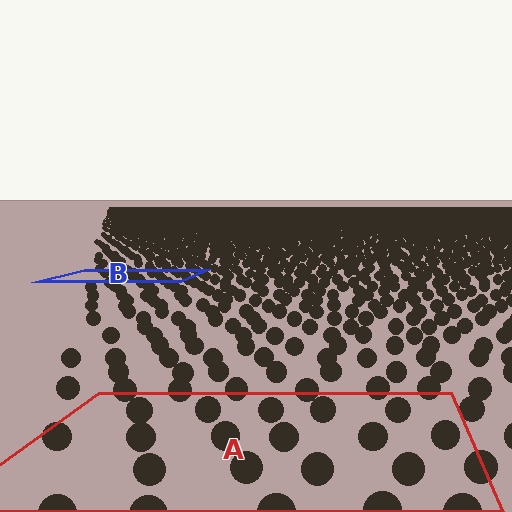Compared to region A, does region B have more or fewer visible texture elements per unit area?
Region B has more texture elements per unit area — they are packed more densely because it is farther away.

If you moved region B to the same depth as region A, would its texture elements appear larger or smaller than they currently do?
They would appear larger. At a closer depth, the same texture elements are projected at a bigger on-screen size.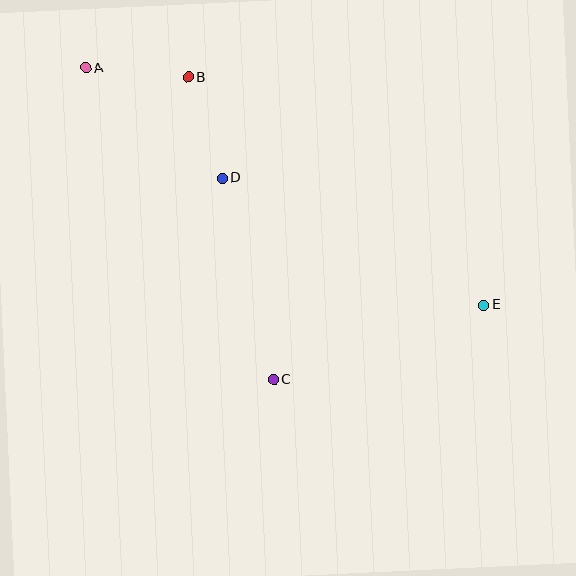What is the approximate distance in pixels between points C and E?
The distance between C and E is approximately 223 pixels.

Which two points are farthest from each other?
Points A and E are farthest from each other.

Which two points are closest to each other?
Points A and B are closest to each other.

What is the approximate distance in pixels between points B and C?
The distance between B and C is approximately 314 pixels.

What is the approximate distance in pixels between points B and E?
The distance between B and E is approximately 374 pixels.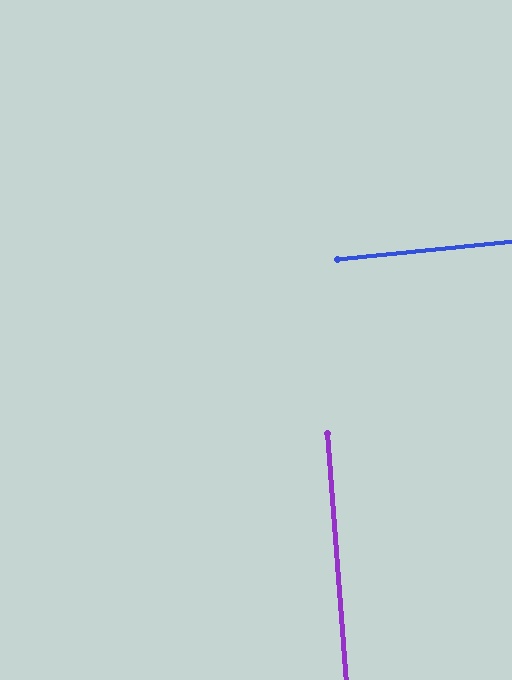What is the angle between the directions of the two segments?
Approximately 89 degrees.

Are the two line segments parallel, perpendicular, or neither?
Perpendicular — they meet at approximately 89°.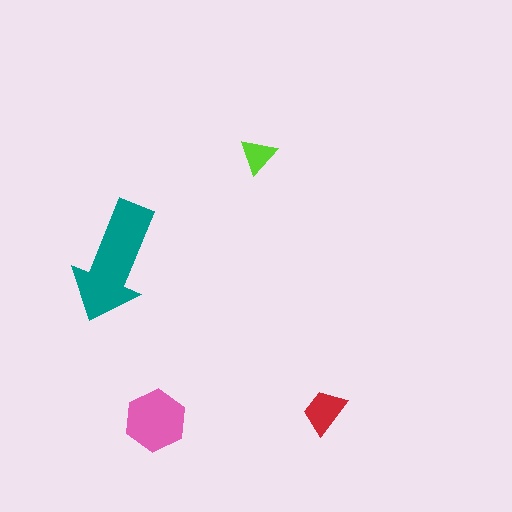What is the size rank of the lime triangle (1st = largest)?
4th.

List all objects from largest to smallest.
The teal arrow, the pink hexagon, the red trapezoid, the lime triangle.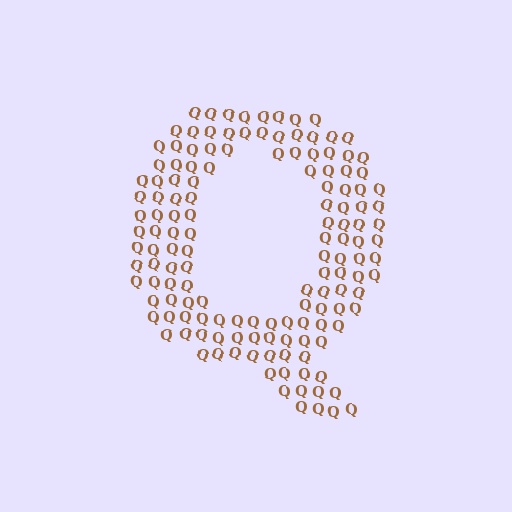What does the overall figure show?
The overall figure shows the letter Q.